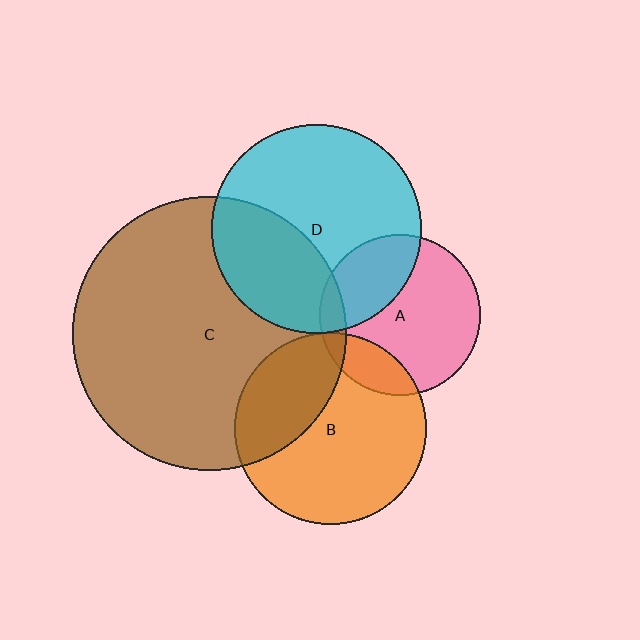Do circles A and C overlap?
Yes.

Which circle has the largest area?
Circle C (brown).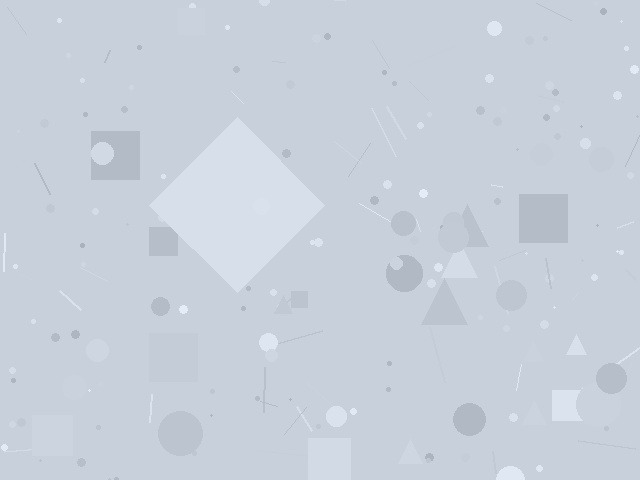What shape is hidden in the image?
A diamond is hidden in the image.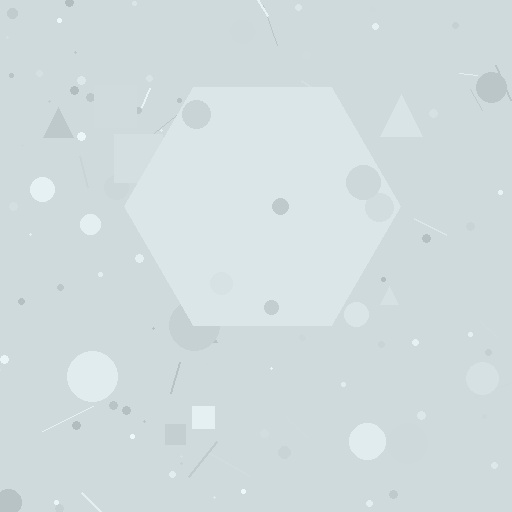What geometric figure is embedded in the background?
A hexagon is embedded in the background.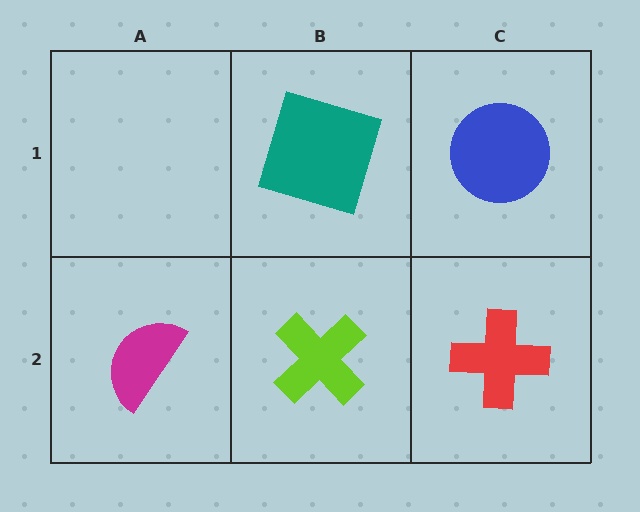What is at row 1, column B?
A teal square.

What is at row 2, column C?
A red cross.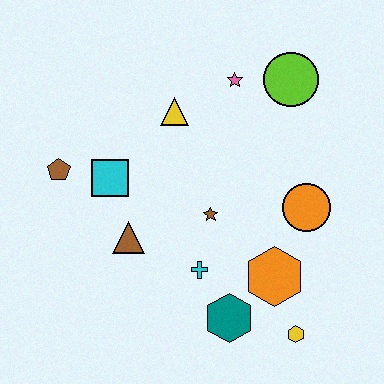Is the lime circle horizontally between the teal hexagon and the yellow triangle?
No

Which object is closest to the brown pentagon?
The cyan square is closest to the brown pentagon.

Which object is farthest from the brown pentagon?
The yellow hexagon is farthest from the brown pentagon.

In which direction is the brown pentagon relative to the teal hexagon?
The brown pentagon is to the left of the teal hexagon.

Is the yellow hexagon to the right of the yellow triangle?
Yes